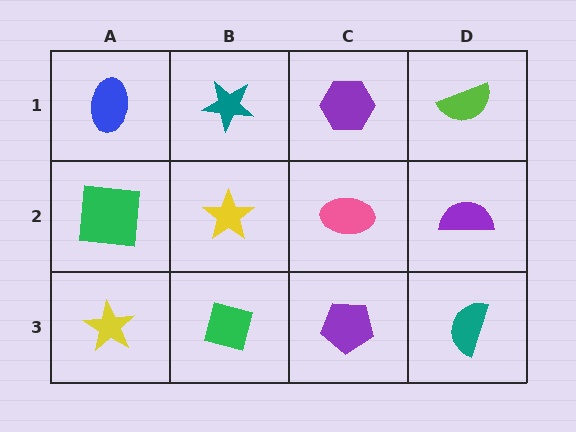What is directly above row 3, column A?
A green square.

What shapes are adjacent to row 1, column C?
A pink ellipse (row 2, column C), a teal star (row 1, column B), a lime semicircle (row 1, column D).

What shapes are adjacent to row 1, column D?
A purple semicircle (row 2, column D), a purple hexagon (row 1, column C).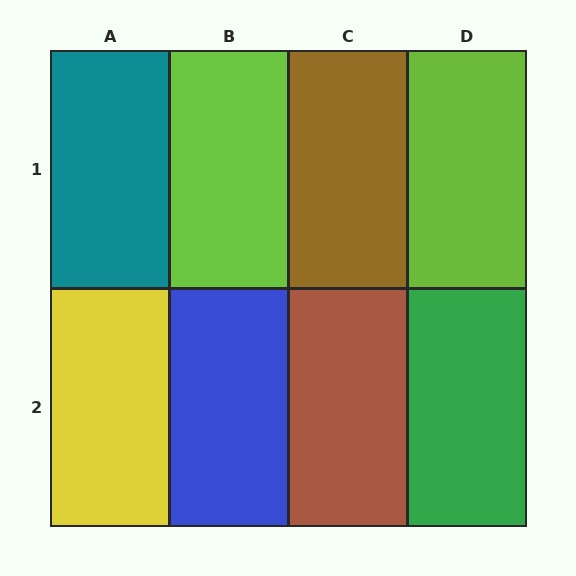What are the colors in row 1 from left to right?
Teal, lime, brown, lime.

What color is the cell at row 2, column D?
Green.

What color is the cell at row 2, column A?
Yellow.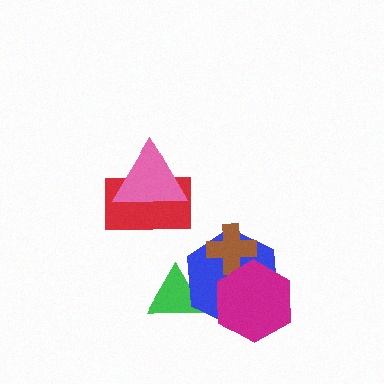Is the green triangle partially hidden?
Yes, it is partially covered by another shape.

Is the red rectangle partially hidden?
Yes, it is partially covered by another shape.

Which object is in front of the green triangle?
The blue hexagon is in front of the green triangle.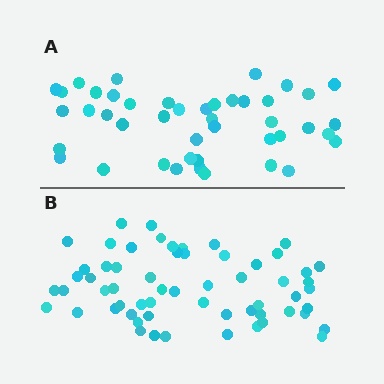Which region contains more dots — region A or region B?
Region B (the bottom region) has more dots.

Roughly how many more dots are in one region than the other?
Region B has approximately 15 more dots than region A.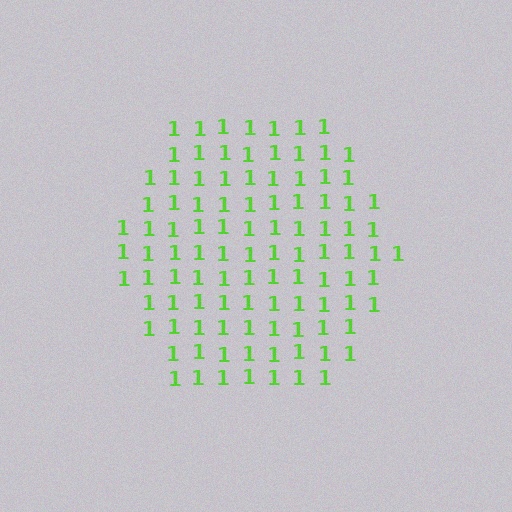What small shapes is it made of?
It is made of small digit 1's.